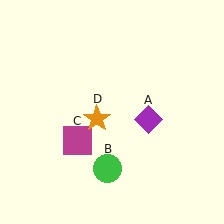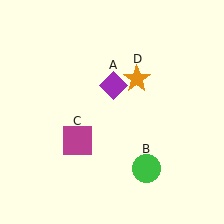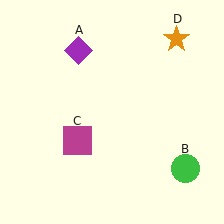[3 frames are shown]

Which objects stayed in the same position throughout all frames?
Magenta square (object C) remained stationary.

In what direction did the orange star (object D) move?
The orange star (object D) moved up and to the right.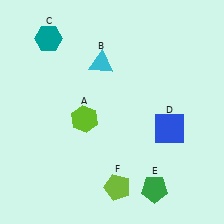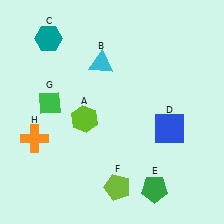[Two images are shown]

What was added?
A green diamond (G), an orange cross (H) were added in Image 2.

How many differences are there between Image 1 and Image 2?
There are 2 differences between the two images.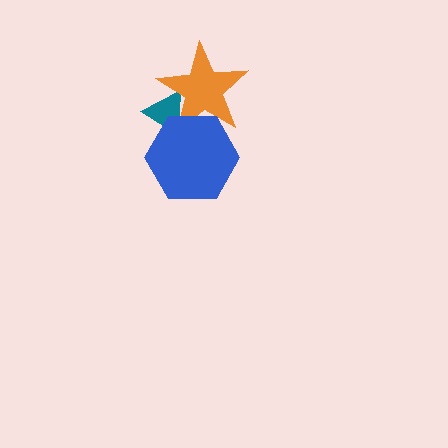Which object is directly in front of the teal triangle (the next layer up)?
The orange star is directly in front of the teal triangle.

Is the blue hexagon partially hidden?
No, no other shape covers it.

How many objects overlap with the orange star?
2 objects overlap with the orange star.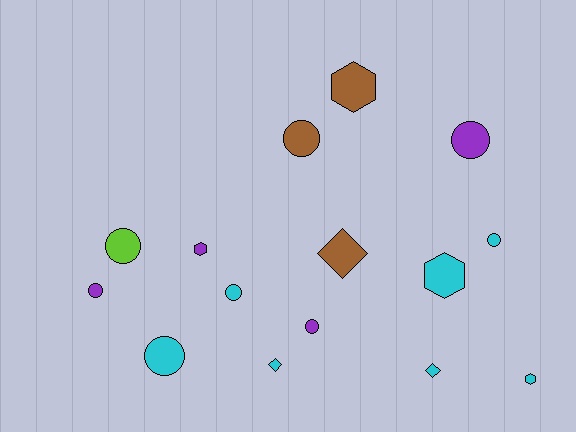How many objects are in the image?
There are 15 objects.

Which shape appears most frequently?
Circle, with 8 objects.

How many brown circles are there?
There is 1 brown circle.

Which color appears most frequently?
Cyan, with 7 objects.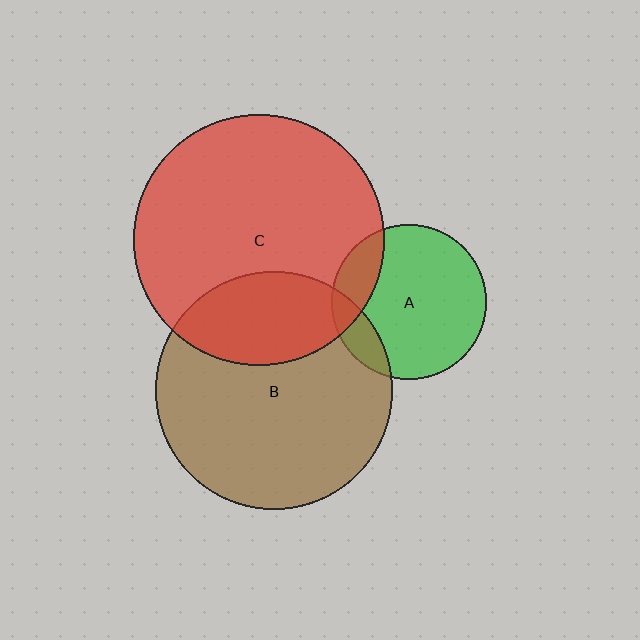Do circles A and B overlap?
Yes.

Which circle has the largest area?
Circle C (red).